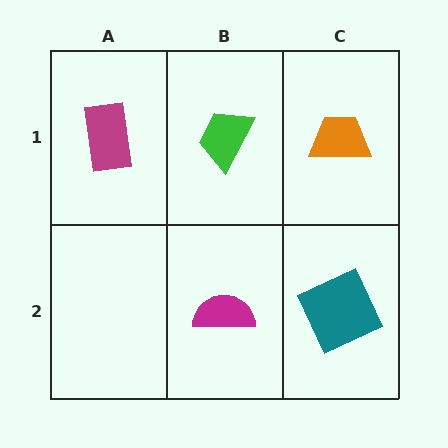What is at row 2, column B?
A magenta semicircle.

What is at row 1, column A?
A magenta rectangle.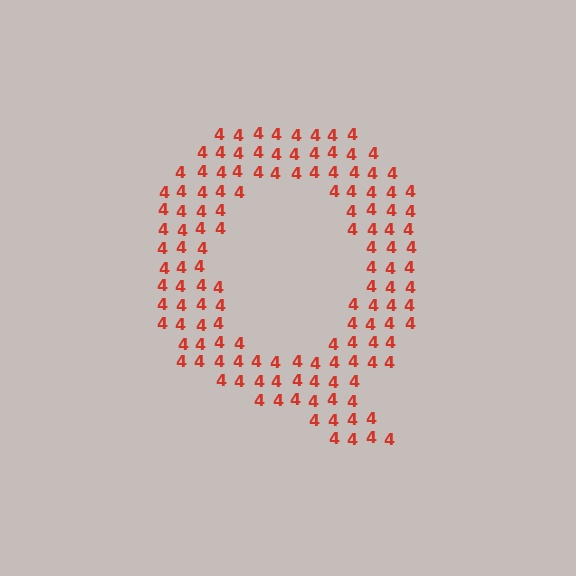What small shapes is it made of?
It is made of small digit 4's.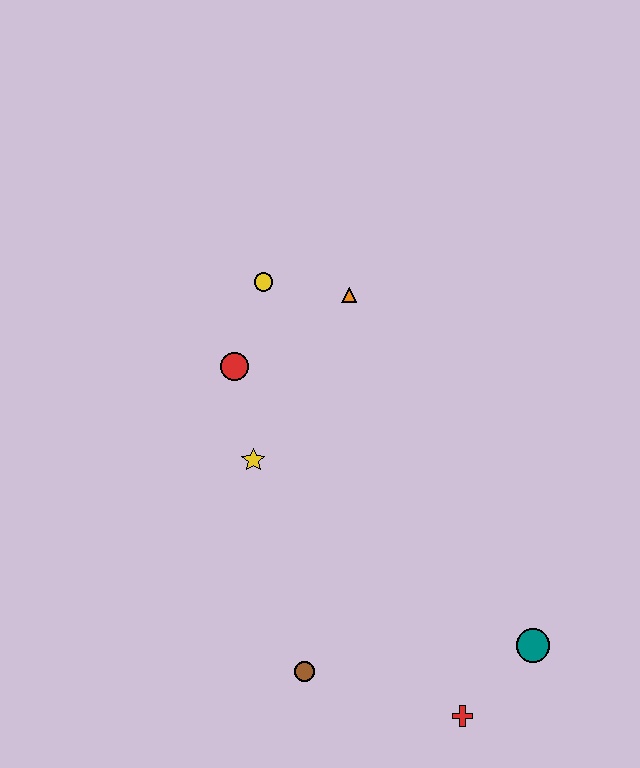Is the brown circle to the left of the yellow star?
No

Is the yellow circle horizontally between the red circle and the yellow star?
No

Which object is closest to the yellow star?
The red circle is closest to the yellow star.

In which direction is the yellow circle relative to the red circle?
The yellow circle is above the red circle.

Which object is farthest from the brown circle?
The yellow circle is farthest from the brown circle.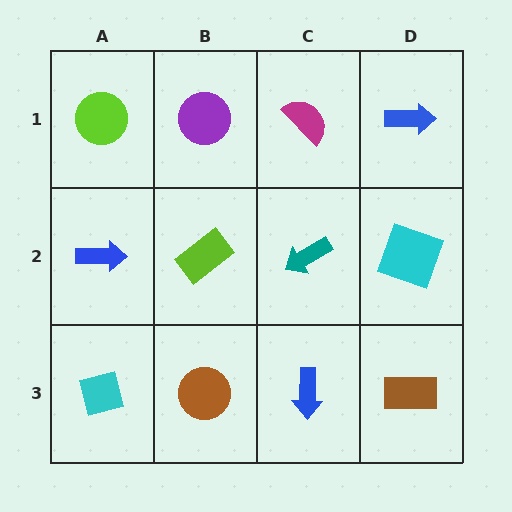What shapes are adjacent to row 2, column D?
A blue arrow (row 1, column D), a brown rectangle (row 3, column D), a teal arrow (row 2, column C).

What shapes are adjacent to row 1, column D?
A cyan square (row 2, column D), a magenta semicircle (row 1, column C).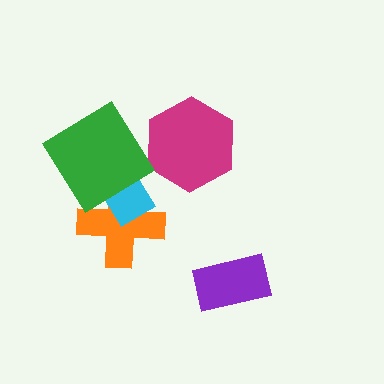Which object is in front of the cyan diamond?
The green diamond is in front of the cyan diamond.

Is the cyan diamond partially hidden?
Yes, it is partially covered by another shape.